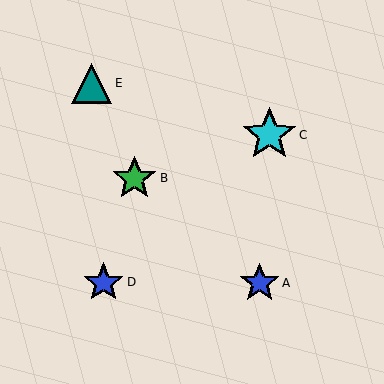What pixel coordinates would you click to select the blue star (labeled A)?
Click at (260, 283) to select the blue star A.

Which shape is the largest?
The cyan star (labeled C) is the largest.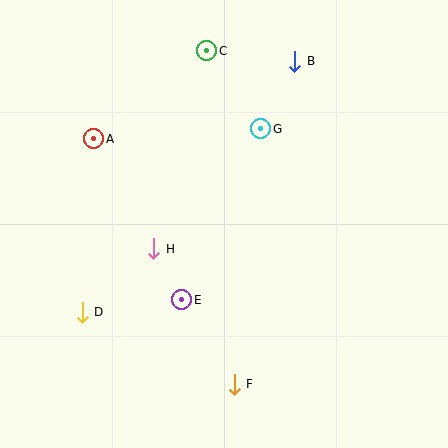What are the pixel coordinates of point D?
Point D is at (82, 312).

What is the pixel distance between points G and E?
The distance between G and E is 188 pixels.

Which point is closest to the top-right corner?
Point B is closest to the top-right corner.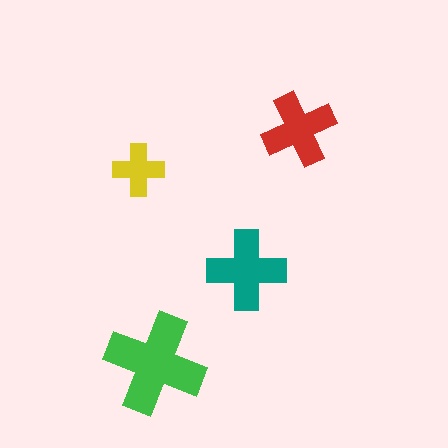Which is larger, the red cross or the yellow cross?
The red one.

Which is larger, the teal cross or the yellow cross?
The teal one.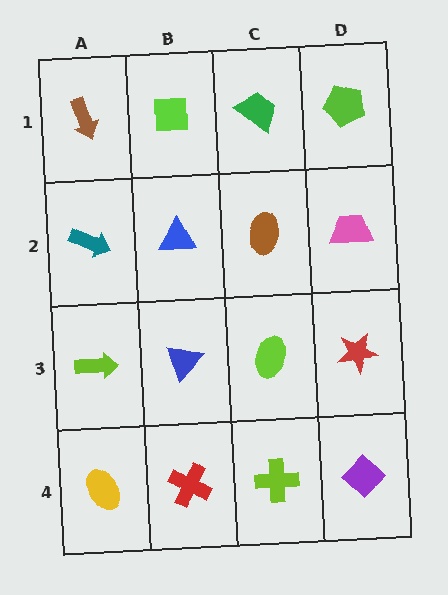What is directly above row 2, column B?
A lime square.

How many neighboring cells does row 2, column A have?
3.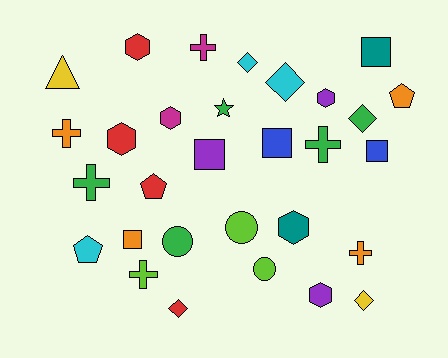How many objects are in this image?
There are 30 objects.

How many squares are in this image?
There are 5 squares.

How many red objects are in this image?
There are 4 red objects.